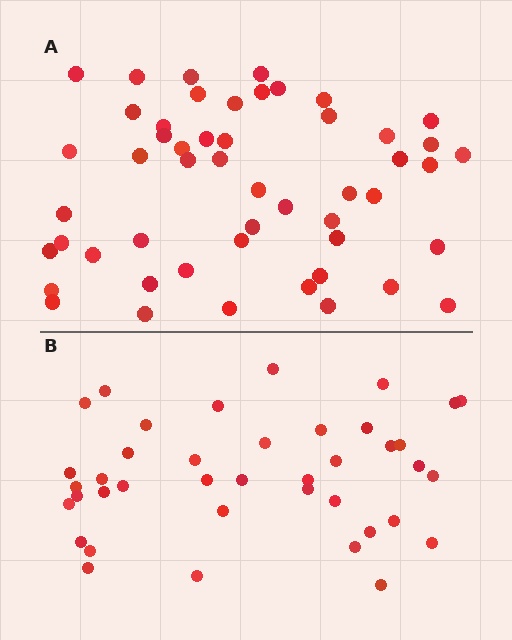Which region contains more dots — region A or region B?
Region A (the top region) has more dots.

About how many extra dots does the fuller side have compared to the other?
Region A has roughly 12 or so more dots than region B.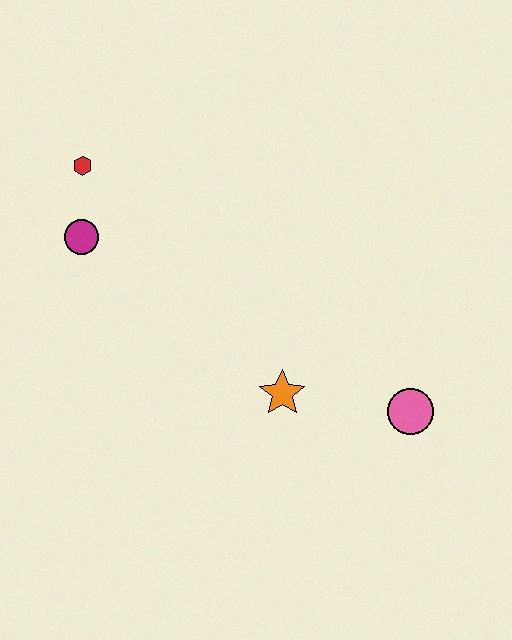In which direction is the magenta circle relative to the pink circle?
The magenta circle is to the left of the pink circle.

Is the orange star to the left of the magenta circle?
No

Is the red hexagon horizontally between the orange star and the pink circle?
No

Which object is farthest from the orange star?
The red hexagon is farthest from the orange star.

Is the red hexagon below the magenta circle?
No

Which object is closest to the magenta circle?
The red hexagon is closest to the magenta circle.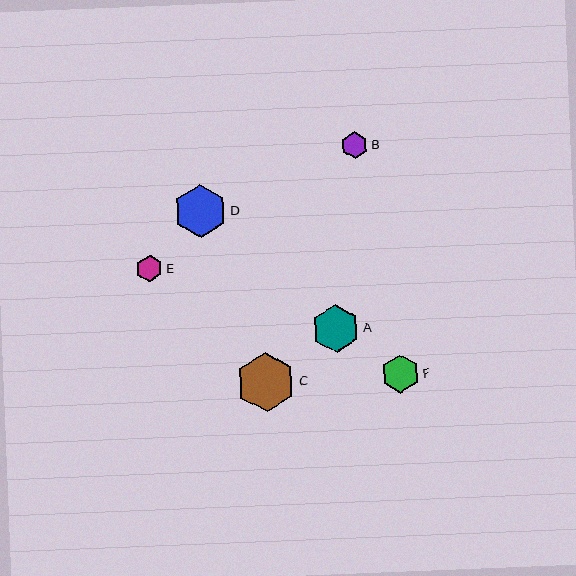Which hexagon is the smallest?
Hexagon E is the smallest with a size of approximately 27 pixels.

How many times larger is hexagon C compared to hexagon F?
Hexagon C is approximately 1.5 times the size of hexagon F.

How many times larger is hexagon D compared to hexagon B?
Hexagon D is approximately 2.0 times the size of hexagon B.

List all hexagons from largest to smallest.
From largest to smallest: C, D, A, F, B, E.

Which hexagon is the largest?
Hexagon C is the largest with a size of approximately 59 pixels.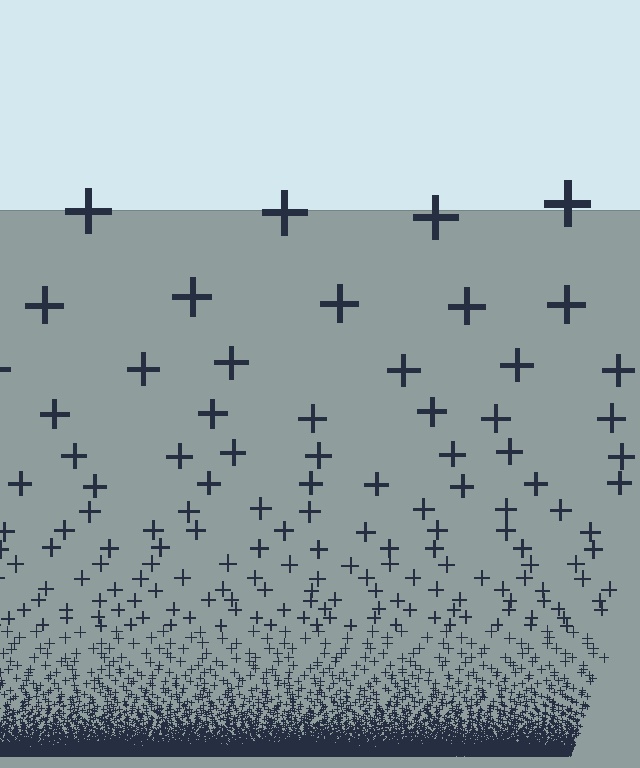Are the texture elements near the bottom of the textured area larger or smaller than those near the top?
Smaller. The gradient is inverted — elements near the bottom are smaller and denser.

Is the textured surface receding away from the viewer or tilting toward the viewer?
The surface appears to tilt toward the viewer. Texture elements get larger and sparser toward the top.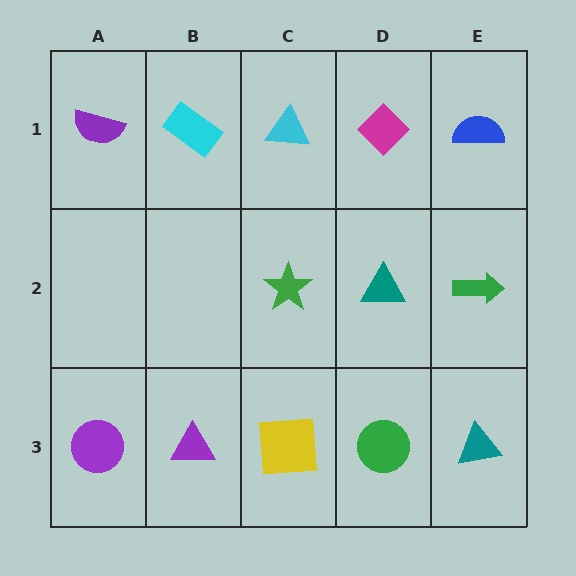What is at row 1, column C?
A cyan triangle.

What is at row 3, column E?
A teal triangle.